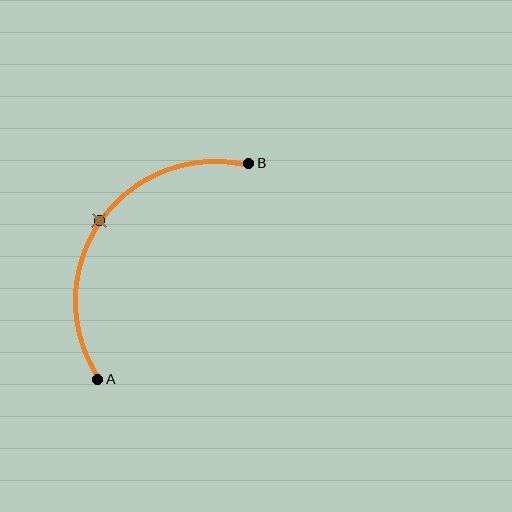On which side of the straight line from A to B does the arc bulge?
The arc bulges above and to the left of the straight line connecting A and B.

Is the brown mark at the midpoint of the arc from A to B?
Yes. The brown mark lies on the arc at equal arc-length from both A and B — it is the arc midpoint.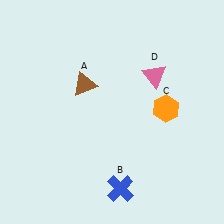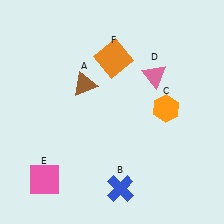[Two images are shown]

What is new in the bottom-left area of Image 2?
A pink square (E) was added in the bottom-left area of Image 2.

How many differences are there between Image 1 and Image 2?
There are 2 differences between the two images.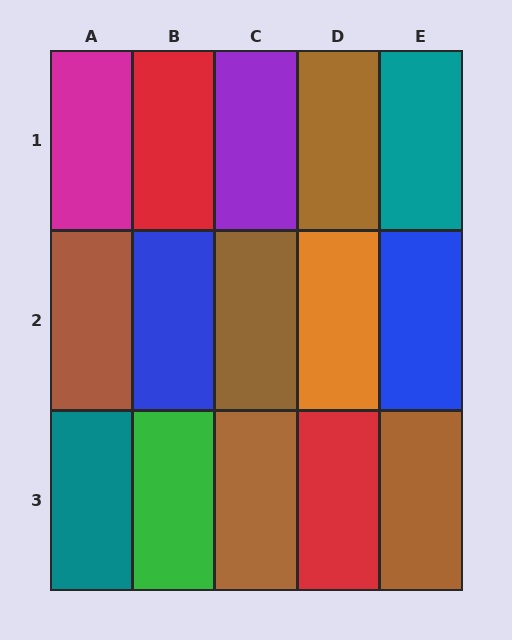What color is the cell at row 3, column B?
Green.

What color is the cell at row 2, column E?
Blue.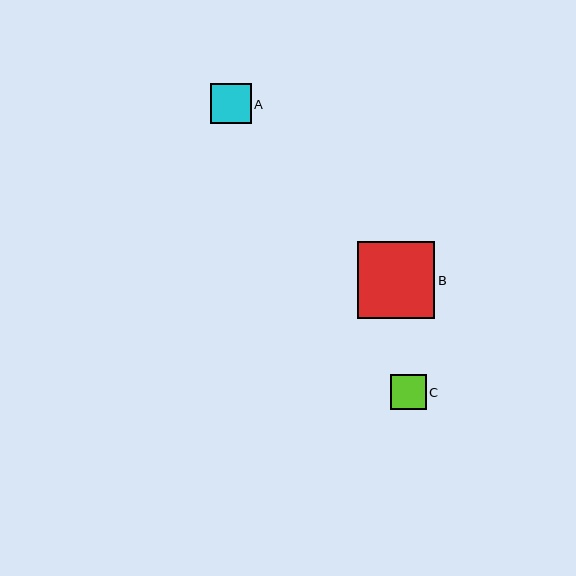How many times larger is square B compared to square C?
Square B is approximately 2.2 times the size of square C.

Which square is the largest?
Square B is the largest with a size of approximately 77 pixels.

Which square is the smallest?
Square C is the smallest with a size of approximately 35 pixels.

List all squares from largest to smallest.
From largest to smallest: B, A, C.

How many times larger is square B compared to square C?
Square B is approximately 2.2 times the size of square C.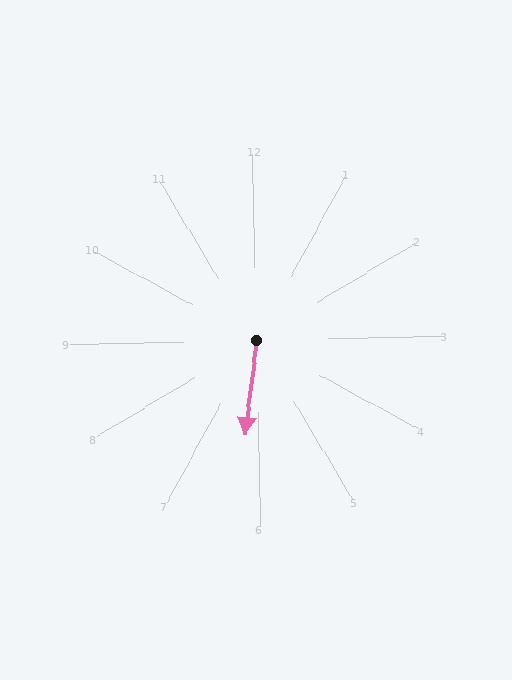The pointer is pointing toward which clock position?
Roughly 6 o'clock.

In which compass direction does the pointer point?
South.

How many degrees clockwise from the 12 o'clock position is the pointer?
Approximately 188 degrees.